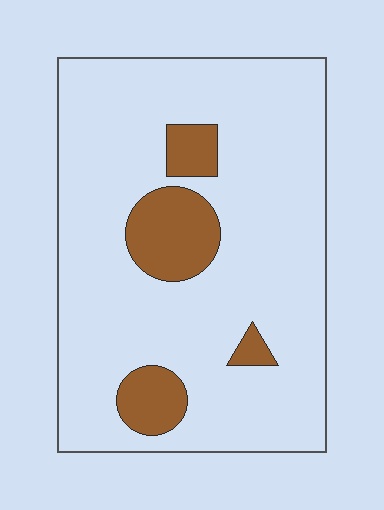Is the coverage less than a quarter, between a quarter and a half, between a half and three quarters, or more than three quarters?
Less than a quarter.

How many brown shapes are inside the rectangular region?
4.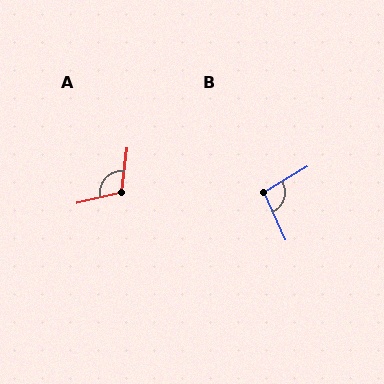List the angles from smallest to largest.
B (97°), A (110°).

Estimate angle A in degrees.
Approximately 110 degrees.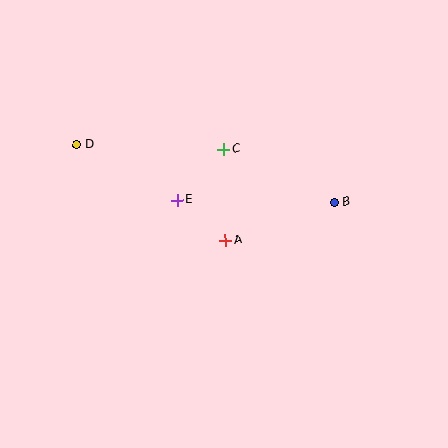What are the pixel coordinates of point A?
Point A is at (225, 240).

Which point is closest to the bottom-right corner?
Point B is closest to the bottom-right corner.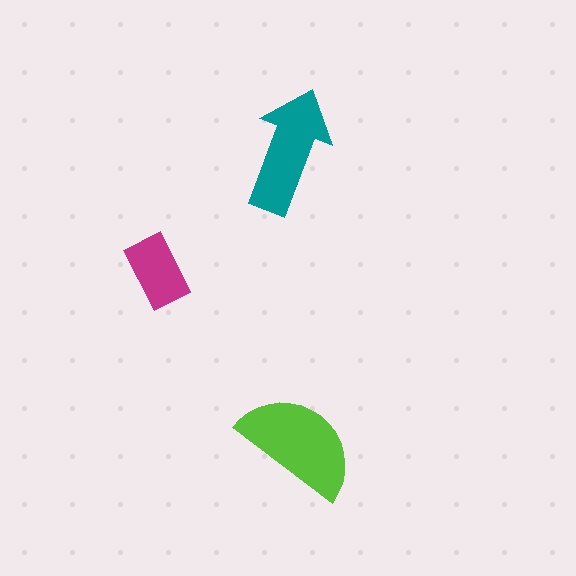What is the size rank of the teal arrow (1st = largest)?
2nd.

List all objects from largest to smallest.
The lime semicircle, the teal arrow, the magenta rectangle.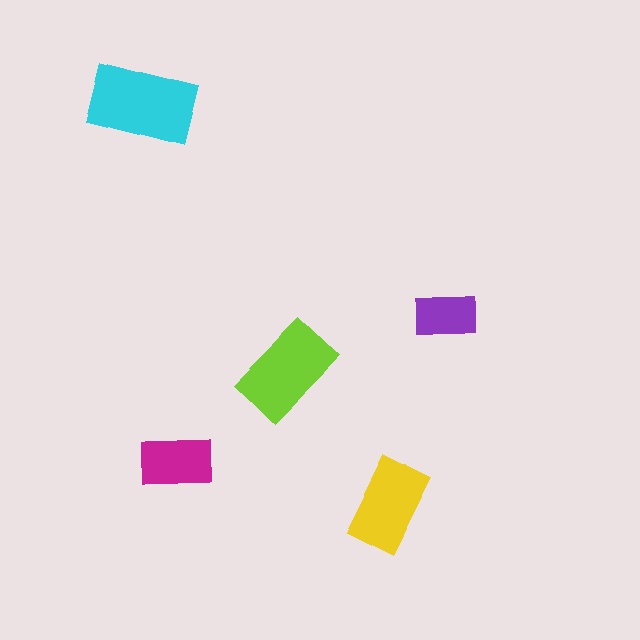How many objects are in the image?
There are 5 objects in the image.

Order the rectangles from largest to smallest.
the cyan one, the lime one, the yellow one, the magenta one, the purple one.